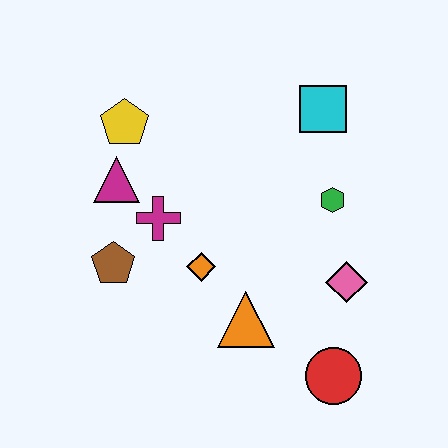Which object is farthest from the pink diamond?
The yellow pentagon is farthest from the pink diamond.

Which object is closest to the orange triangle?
The orange diamond is closest to the orange triangle.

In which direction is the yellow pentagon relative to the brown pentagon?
The yellow pentagon is above the brown pentagon.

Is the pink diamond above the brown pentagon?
No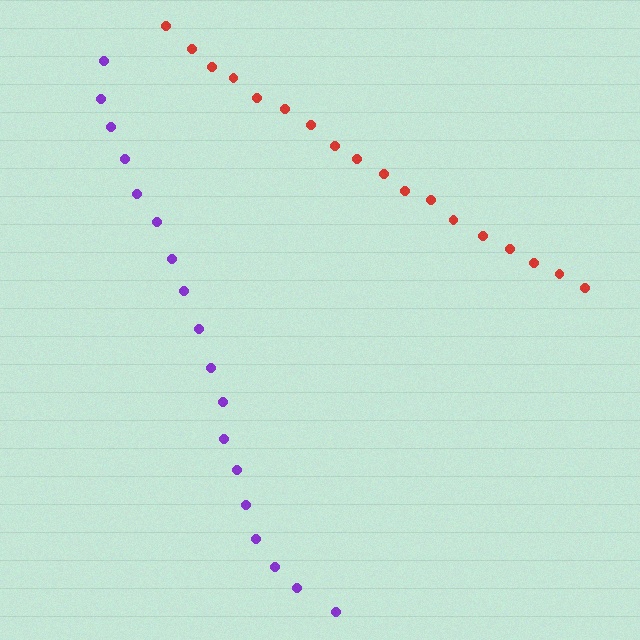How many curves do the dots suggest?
There are 2 distinct paths.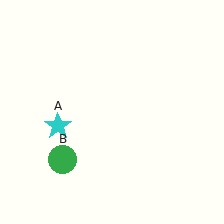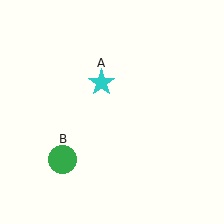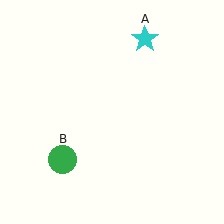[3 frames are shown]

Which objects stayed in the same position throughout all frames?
Green circle (object B) remained stationary.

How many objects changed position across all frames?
1 object changed position: cyan star (object A).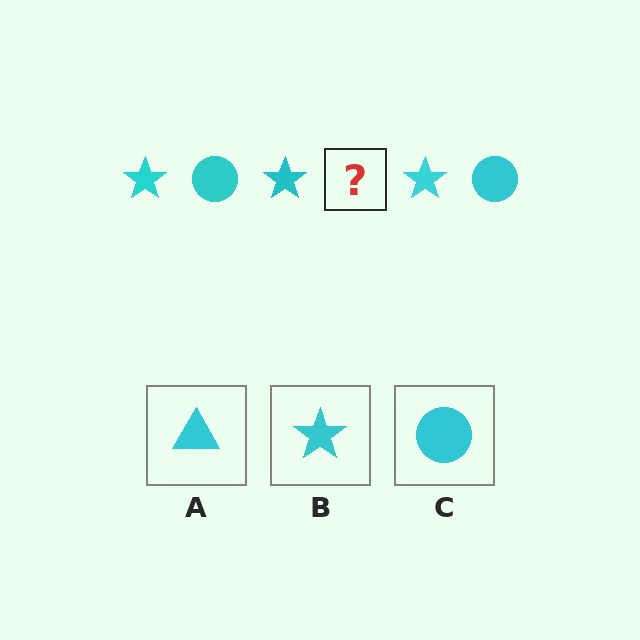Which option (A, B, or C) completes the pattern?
C.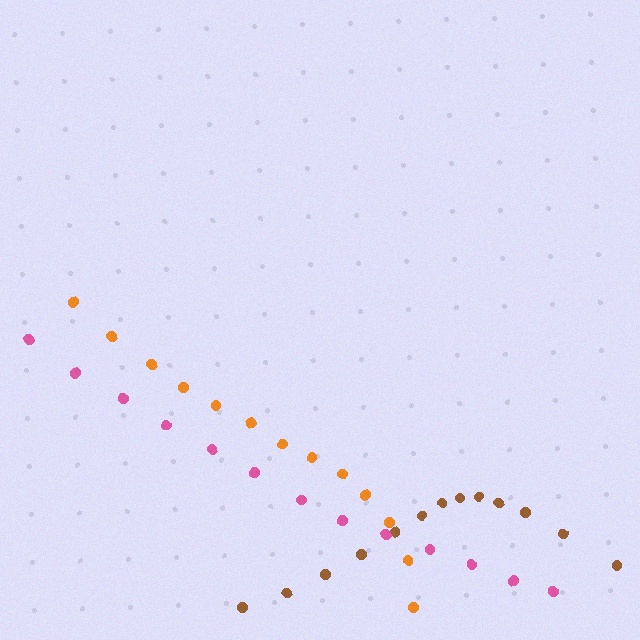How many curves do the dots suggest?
There are 3 distinct paths.